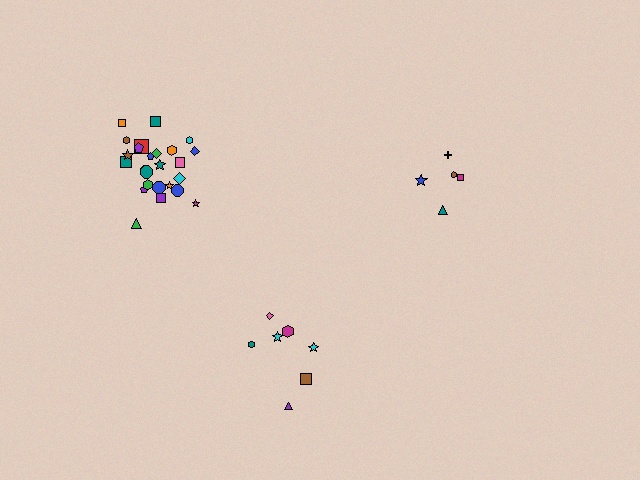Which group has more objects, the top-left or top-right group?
The top-left group.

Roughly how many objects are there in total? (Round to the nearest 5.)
Roughly 35 objects in total.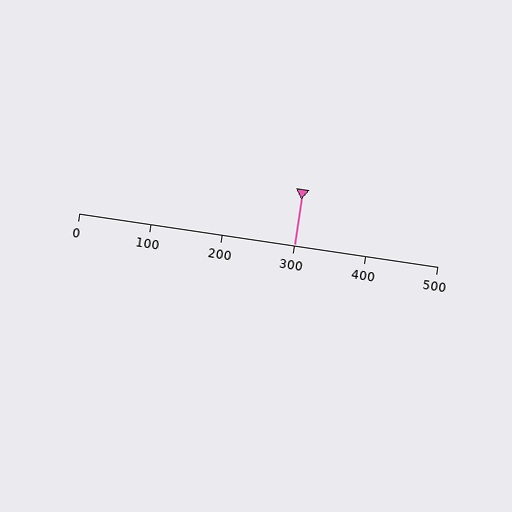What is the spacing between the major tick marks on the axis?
The major ticks are spaced 100 apart.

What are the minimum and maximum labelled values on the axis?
The axis runs from 0 to 500.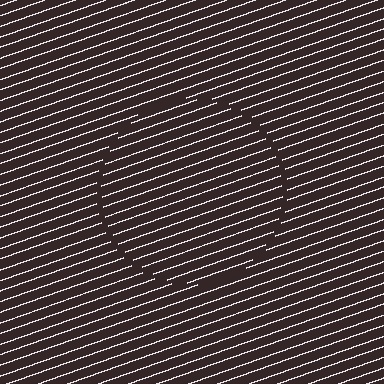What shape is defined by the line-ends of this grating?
An illusory circle. The interior of the shape contains the same grating, shifted by half a period — the contour is defined by the phase discontinuity where line-ends from the inner and outer gratings abut.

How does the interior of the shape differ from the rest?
The interior of the shape contains the same grating, shifted by half a period — the contour is defined by the phase discontinuity where line-ends from the inner and outer gratings abut.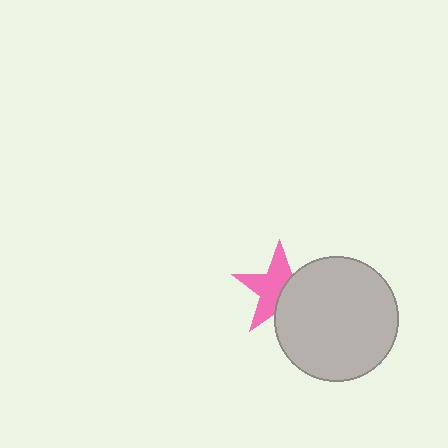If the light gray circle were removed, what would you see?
You would see the complete pink star.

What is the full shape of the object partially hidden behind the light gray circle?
The partially hidden object is a pink star.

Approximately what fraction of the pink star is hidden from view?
Roughly 42% of the pink star is hidden behind the light gray circle.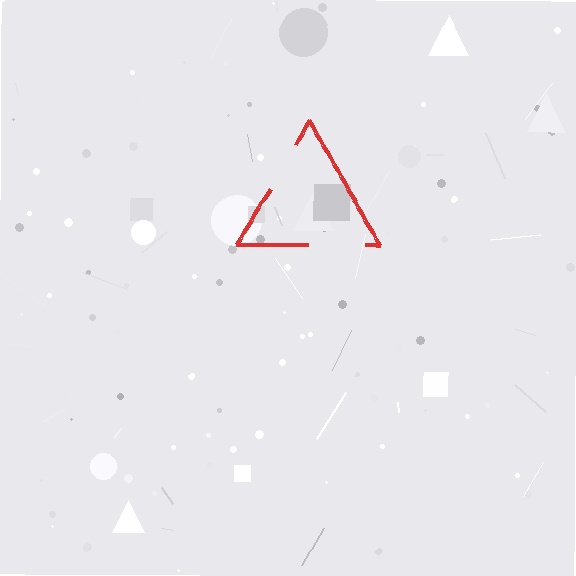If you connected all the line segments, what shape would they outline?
They would outline a triangle.